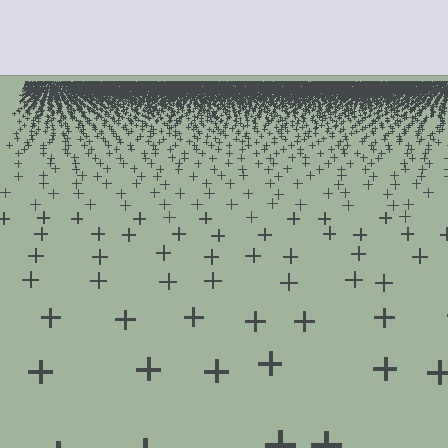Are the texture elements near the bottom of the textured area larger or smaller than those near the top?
Larger. Near the bottom, elements are closer to the viewer and appear at a bigger on-screen size.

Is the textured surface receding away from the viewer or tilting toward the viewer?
The surface is receding away from the viewer. Texture elements get smaller and denser toward the top.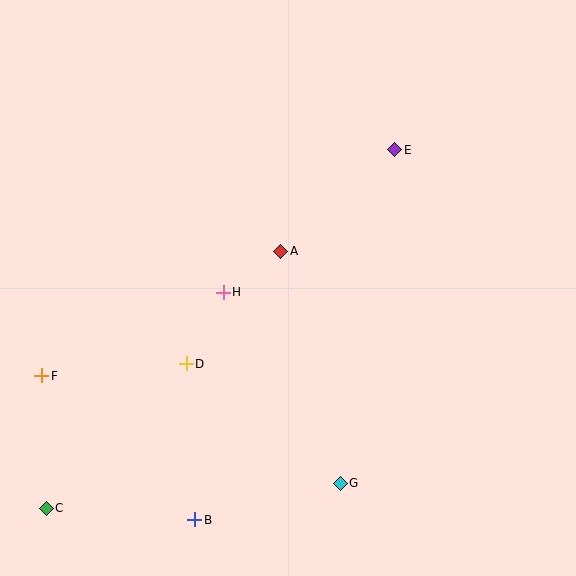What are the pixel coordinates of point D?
Point D is at (186, 364).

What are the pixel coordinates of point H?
Point H is at (223, 292).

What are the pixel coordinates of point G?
Point G is at (340, 483).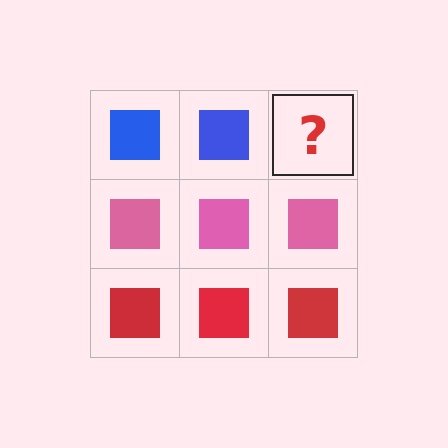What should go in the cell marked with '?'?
The missing cell should contain a blue square.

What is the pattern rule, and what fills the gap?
The rule is that each row has a consistent color. The gap should be filled with a blue square.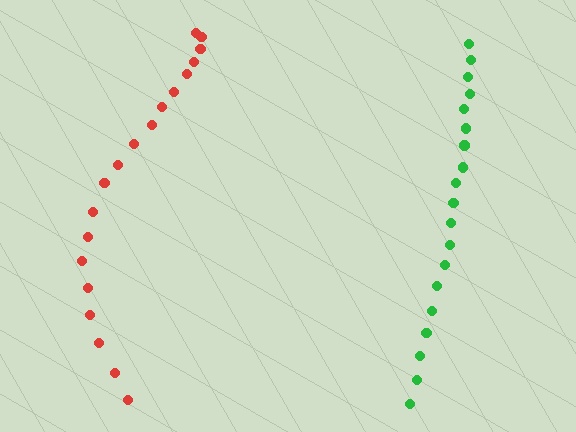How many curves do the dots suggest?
There are 2 distinct paths.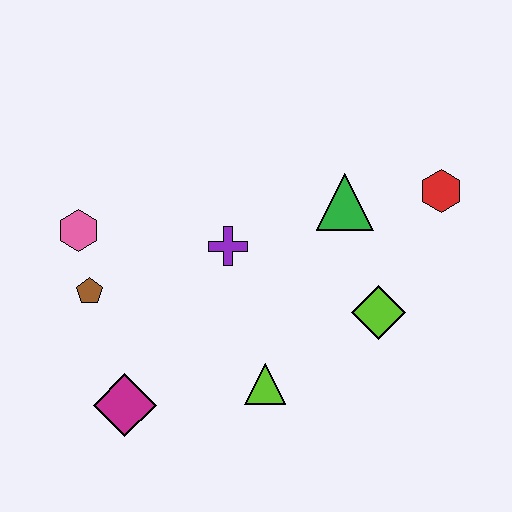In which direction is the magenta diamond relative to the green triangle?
The magenta diamond is to the left of the green triangle.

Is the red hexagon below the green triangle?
No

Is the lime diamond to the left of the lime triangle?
No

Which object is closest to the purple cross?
The green triangle is closest to the purple cross.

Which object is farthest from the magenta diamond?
The red hexagon is farthest from the magenta diamond.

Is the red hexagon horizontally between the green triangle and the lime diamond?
No